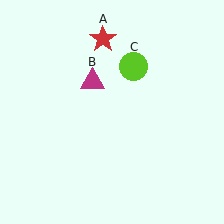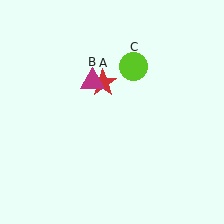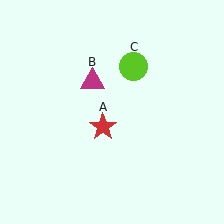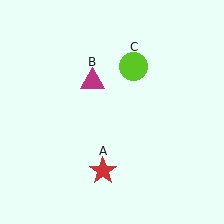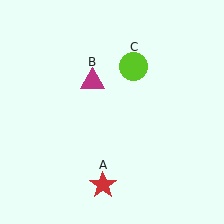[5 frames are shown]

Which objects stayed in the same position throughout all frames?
Magenta triangle (object B) and lime circle (object C) remained stationary.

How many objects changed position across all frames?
1 object changed position: red star (object A).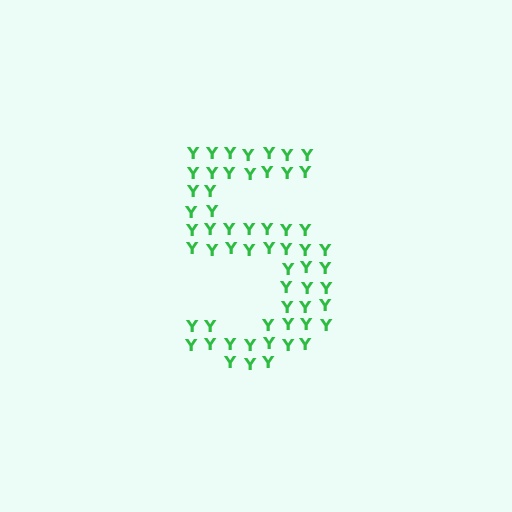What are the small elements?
The small elements are letter Y's.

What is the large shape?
The large shape is the digit 5.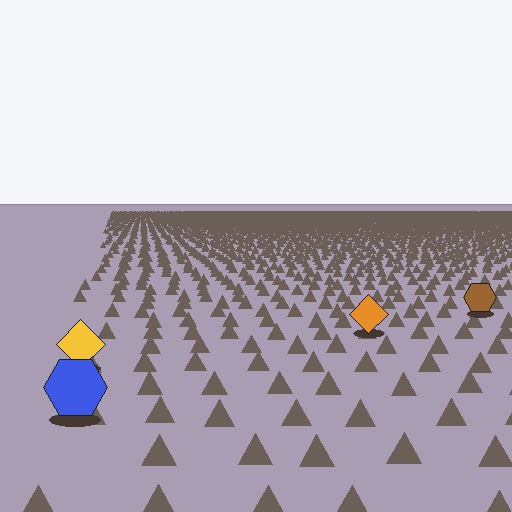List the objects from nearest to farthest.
From nearest to farthest: the blue hexagon, the yellow diamond, the orange diamond, the brown hexagon.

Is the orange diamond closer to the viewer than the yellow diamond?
No. The yellow diamond is closer — you can tell from the texture gradient: the ground texture is coarser near it.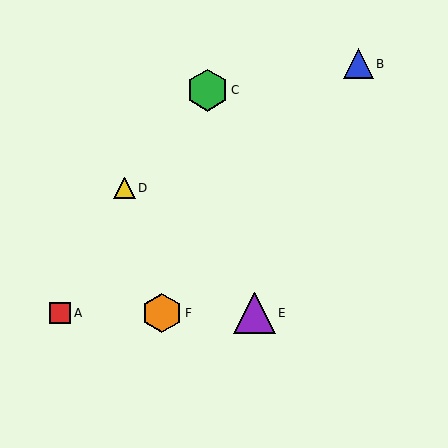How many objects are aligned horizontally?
3 objects (A, E, F) are aligned horizontally.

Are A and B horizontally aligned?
No, A is at y≈313 and B is at y≈64.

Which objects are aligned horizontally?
Objects A, E, F are aligned horizontally.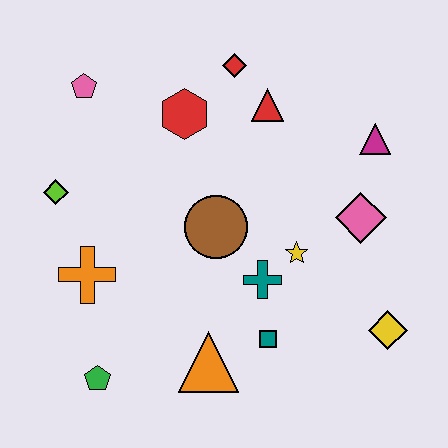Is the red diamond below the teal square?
No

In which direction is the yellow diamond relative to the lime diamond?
The yellow diamond is to the right of the lime diamond.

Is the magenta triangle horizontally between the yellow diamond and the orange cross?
Yes